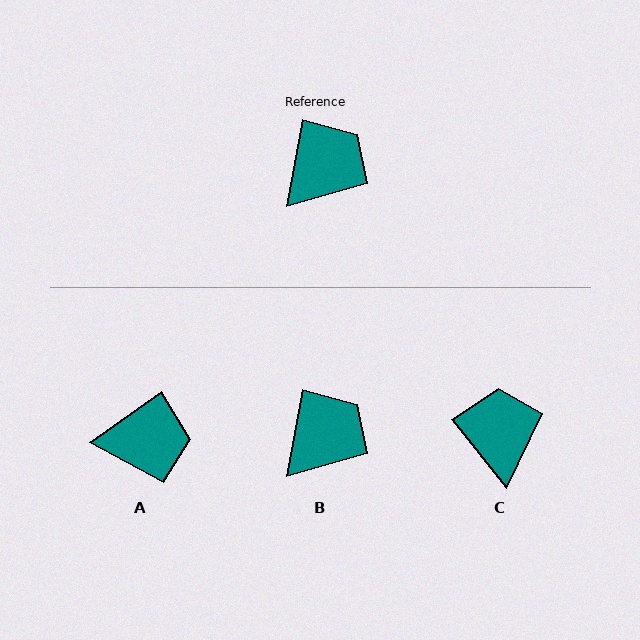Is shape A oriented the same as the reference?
No, it is off by about 44 degrees.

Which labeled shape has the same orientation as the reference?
B.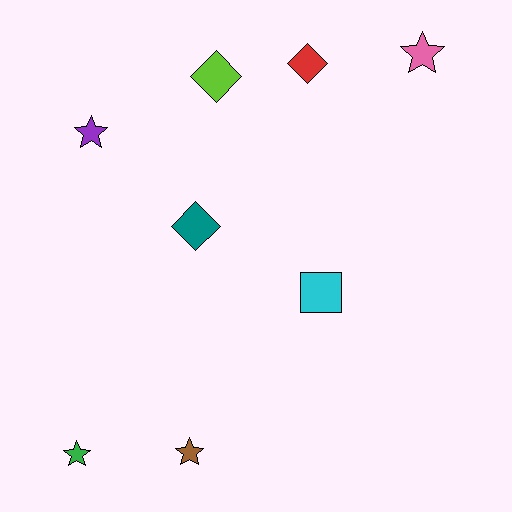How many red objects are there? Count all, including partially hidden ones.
There is 1 red object.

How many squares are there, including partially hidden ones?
There is 1 square.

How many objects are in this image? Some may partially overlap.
There are 8 objects.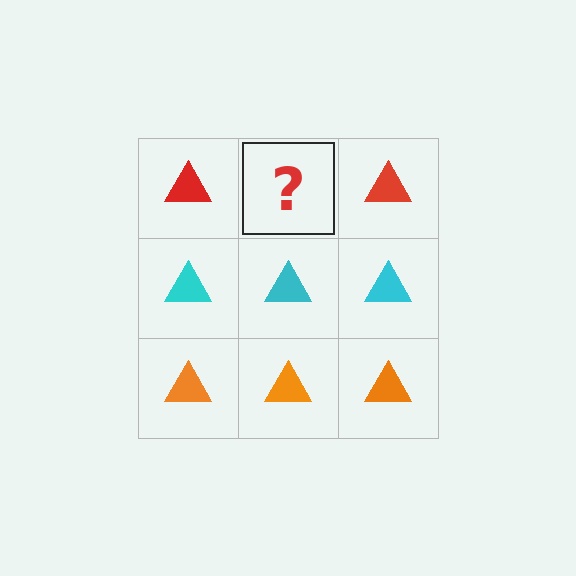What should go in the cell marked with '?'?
The missing cell should contain a red triangle.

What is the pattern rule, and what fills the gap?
The rule is that each row has a consistent color. The gap should be filled with a red triangle.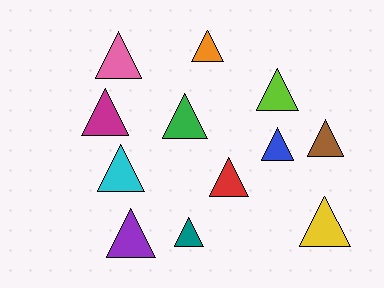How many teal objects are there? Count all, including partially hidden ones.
There is 1 teal object.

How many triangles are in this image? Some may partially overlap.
There are 12 triangles.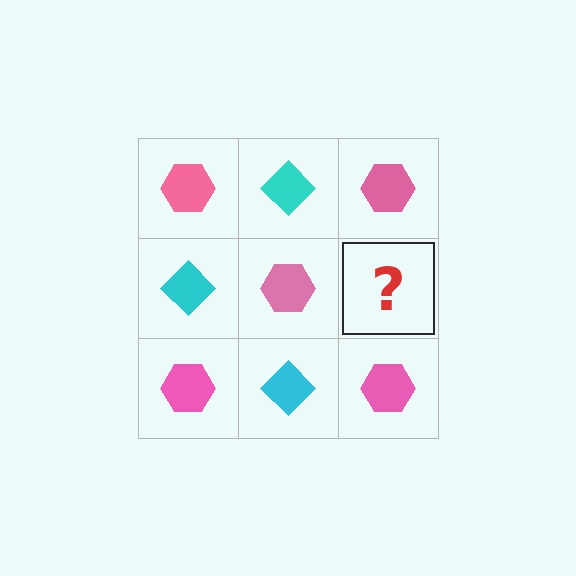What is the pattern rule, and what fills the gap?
The rule is that it alternates pink hexagon and cyan diamond in a checkerboard pattern. The gap should be filled with a cyan diamond.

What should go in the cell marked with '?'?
The missing cell should contain a cyan diamond.